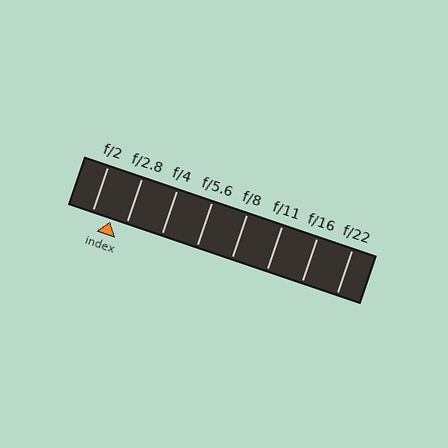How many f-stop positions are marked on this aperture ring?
There are 8 f-stop positions marked.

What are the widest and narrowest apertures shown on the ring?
The widest aperture shown is f/2 and the narrowest is f/22.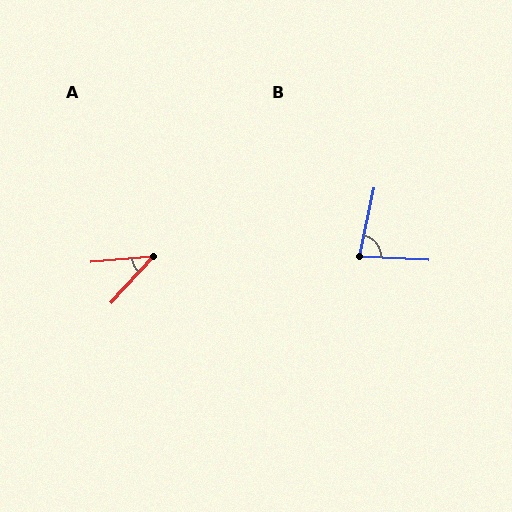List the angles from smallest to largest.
A (42°), B (81°).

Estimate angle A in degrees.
Approximately 42 degrees.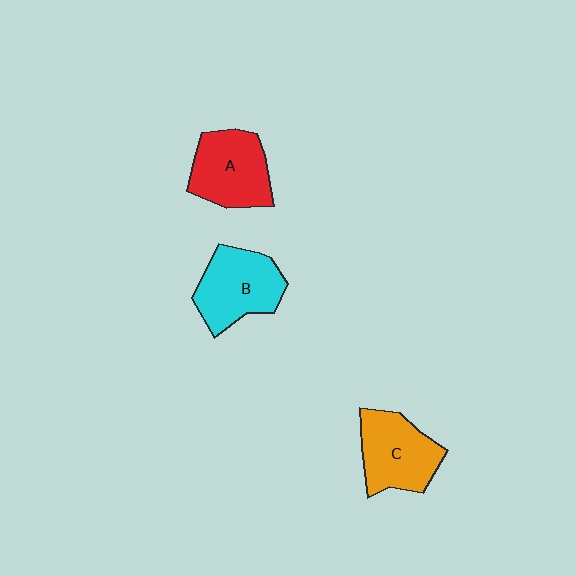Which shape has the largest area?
Shape B (cyan).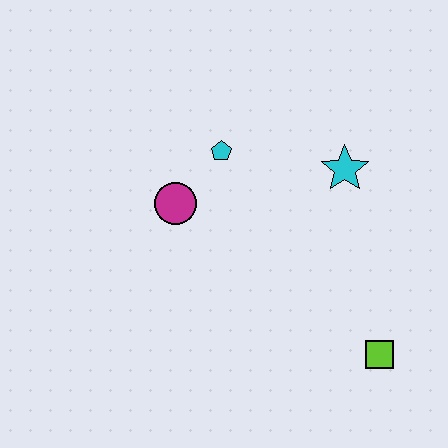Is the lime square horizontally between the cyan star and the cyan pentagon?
No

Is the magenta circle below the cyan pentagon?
Yes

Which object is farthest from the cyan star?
The lime square is farthest from the cyan star.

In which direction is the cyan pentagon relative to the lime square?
The cyan pentagon is above the lime square.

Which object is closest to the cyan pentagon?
The magenta circle is closest to the cyan pentagon.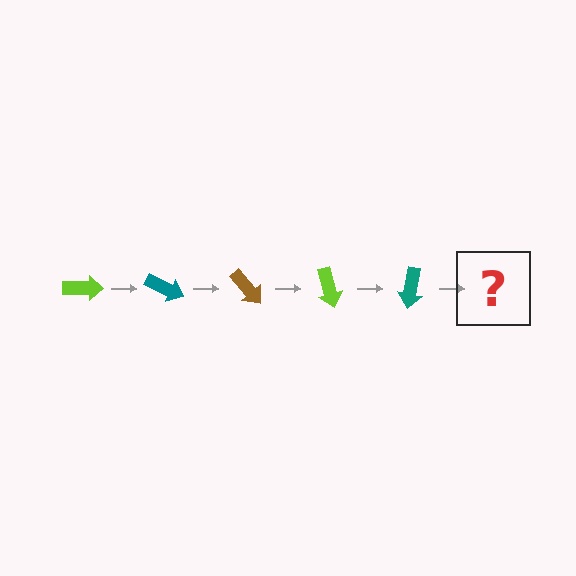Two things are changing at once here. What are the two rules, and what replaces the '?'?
The two rules are that it rotates 25 degrees each step and the color cycles through lime, teal, and brown. The '?' should be a brown arrow, rotated 125 degrees from the start.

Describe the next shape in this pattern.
It should be a brown arrow, rotated 125 degrees from the start.